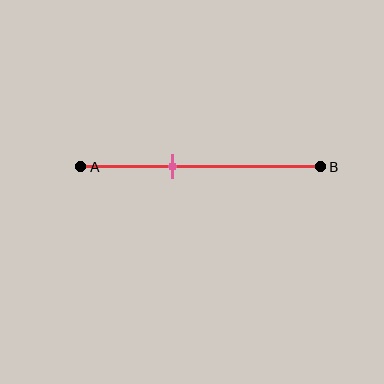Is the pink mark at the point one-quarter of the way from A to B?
No, the mark is at about 40% from A, not at the 25% one-quarter point.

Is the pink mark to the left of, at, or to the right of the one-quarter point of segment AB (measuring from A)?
The pink mark is to the right of the one-quarter point of segment AB.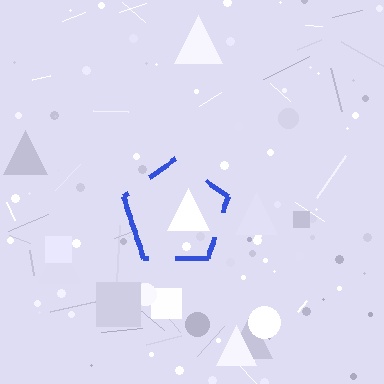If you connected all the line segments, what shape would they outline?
They would outline a pentagon.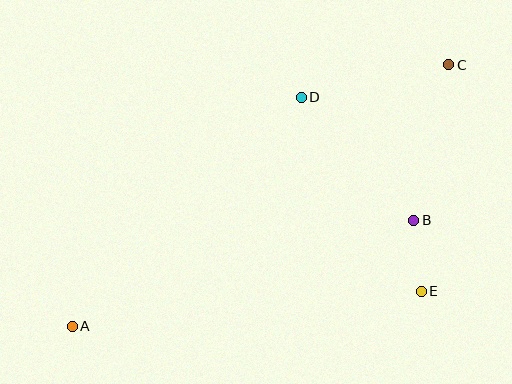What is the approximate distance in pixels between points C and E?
The distance between C and E is approximately 228 pixels.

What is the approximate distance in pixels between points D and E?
The distance between D and E is approximately 228 pixels.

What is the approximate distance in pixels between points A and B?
The distance between A and B is approximately 357 pixels.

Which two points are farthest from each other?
Points A and C are farthest from each other.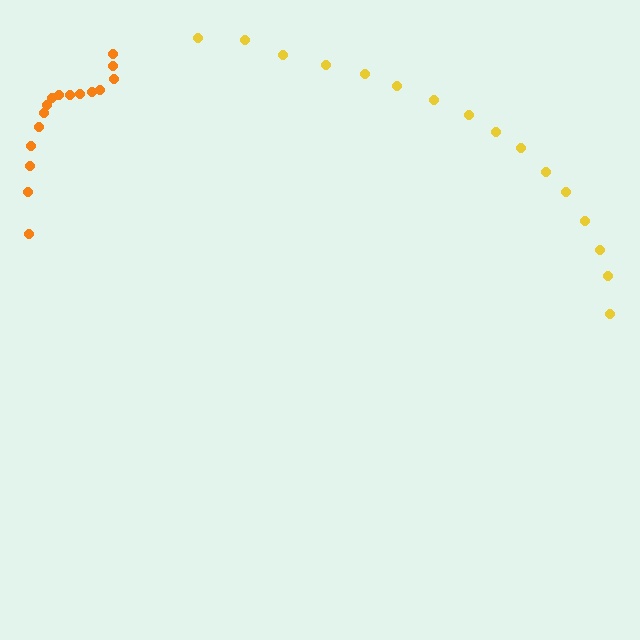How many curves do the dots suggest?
There are 2 distinct paths.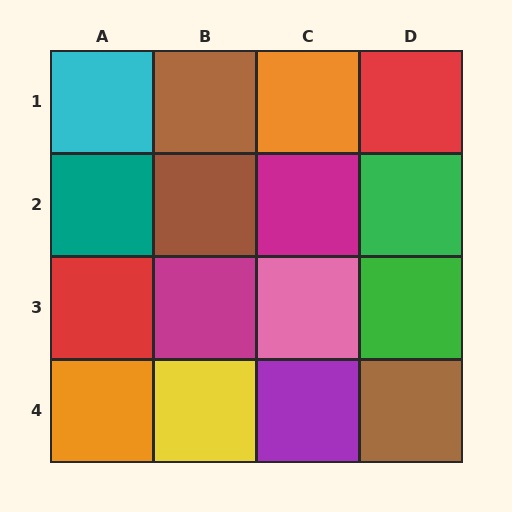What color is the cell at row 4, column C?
Purple.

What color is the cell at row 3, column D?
Green.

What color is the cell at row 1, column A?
Cyan.